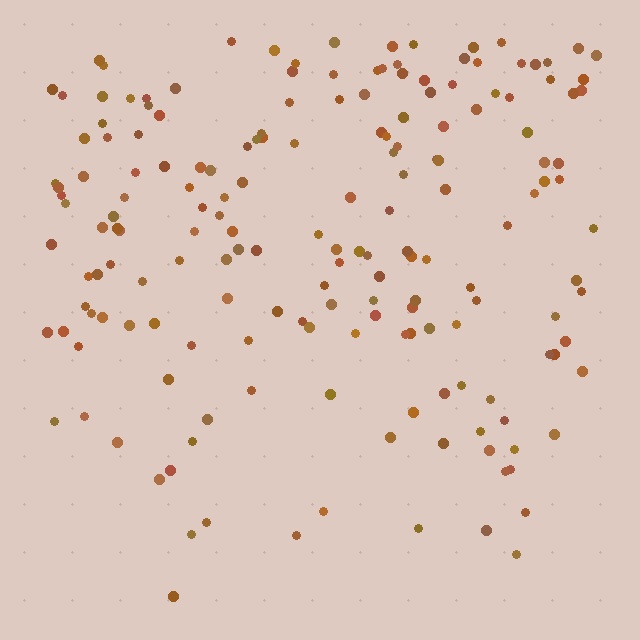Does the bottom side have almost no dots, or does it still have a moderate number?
Still a moderate number, just noticeably fewer than the top.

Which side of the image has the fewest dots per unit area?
The bottom.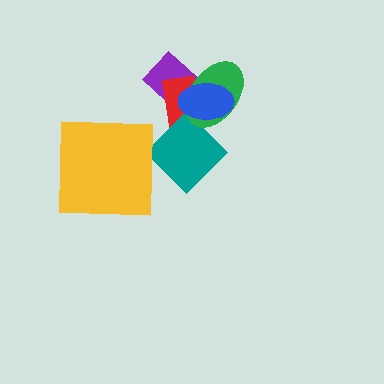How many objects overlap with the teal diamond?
3 objects overlap with the teal diamond.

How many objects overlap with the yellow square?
0 objects overlap with the yellow square.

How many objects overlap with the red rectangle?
4 objects overlap with the red rectangle.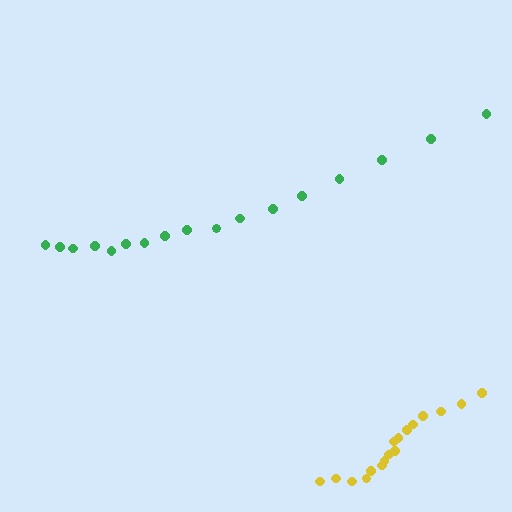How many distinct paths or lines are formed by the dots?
There are 2 distinct paths.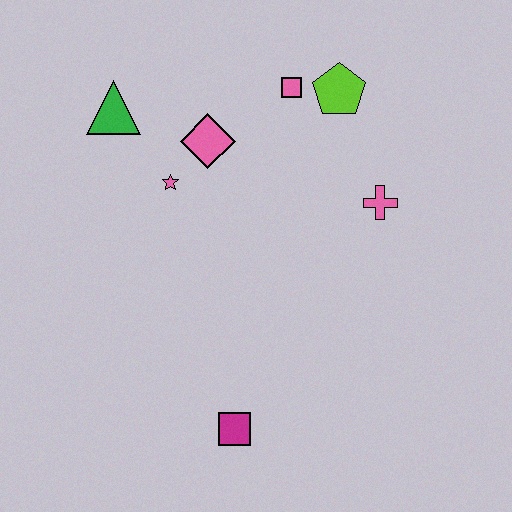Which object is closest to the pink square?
The lime pentagon is closest to the pink square.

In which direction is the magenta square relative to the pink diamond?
The magenta square is below the pink diamond.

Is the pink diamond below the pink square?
Yes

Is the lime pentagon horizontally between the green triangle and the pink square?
No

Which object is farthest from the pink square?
The magenta square is farthest from the pink square.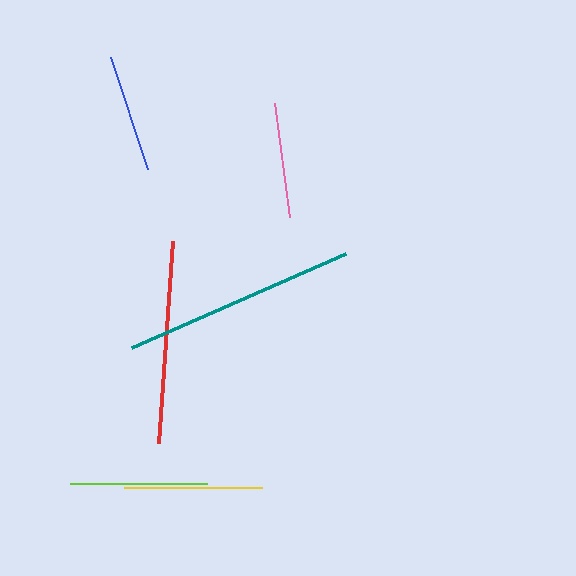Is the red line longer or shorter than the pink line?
The red line is longer than the pink line.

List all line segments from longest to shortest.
From longest to shortest: teal, red, yellow, lime, blue, pink.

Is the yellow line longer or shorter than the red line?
The red line is longer than the yellow line.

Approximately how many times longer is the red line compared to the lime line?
The red line is approximately 1.5 times the length of the lime line.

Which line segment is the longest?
The teal line is the longest at approximately 235 pixels.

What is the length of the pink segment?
The pink segment is approximately 115 pixels long.